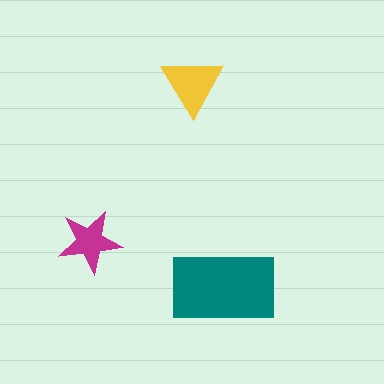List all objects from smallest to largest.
The magenta star, the yellow triangle, the teal rectangle.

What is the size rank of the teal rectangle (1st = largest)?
1st.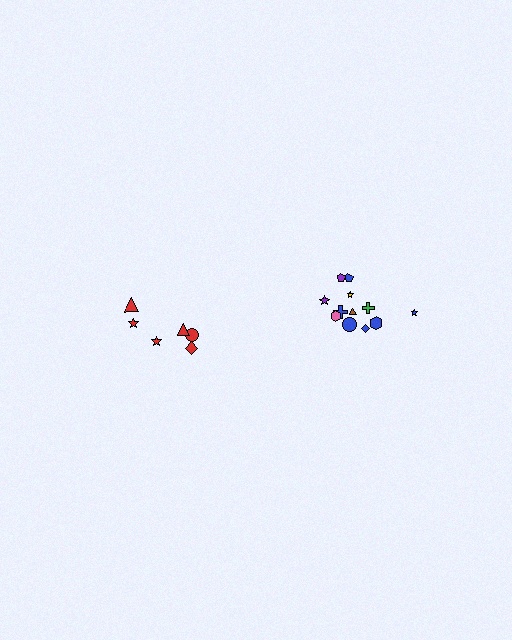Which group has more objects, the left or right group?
The right group.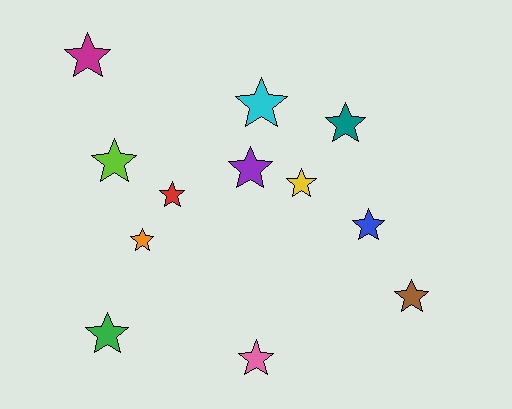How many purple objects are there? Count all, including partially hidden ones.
There is 1 purple object.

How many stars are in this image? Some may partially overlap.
There are 12 stars.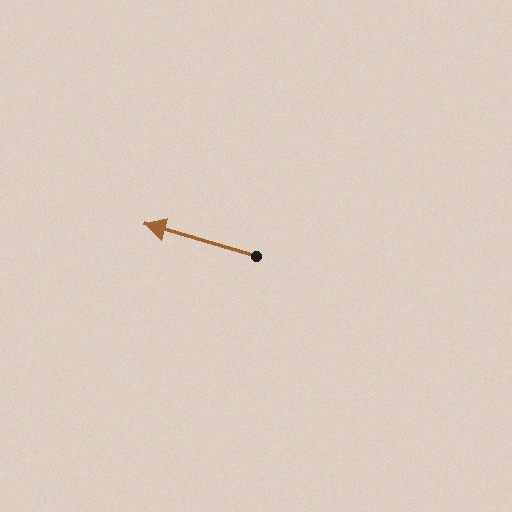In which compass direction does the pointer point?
West.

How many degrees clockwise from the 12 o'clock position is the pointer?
Approximately 286 degrees.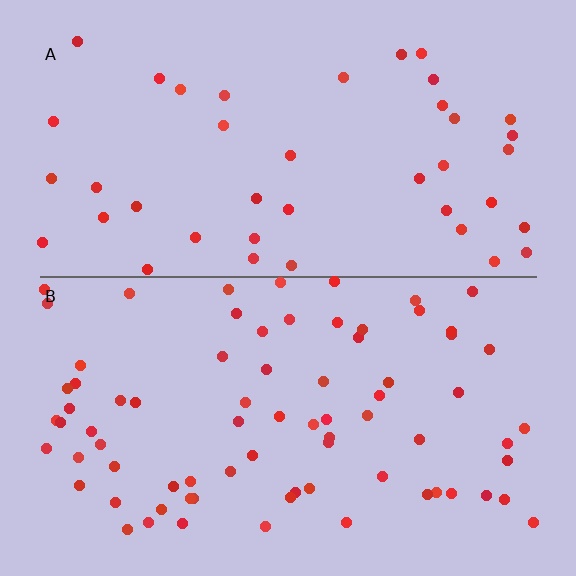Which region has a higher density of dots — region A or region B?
B (the bottom).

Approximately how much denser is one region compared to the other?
Approximately 1.8× — region B over region A.